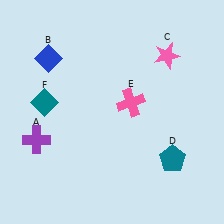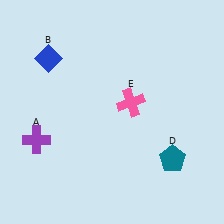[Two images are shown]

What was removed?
The pink star (C), the teal diamond (F) were removed in Image 2.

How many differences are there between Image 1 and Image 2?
There are 2 differences between the two images.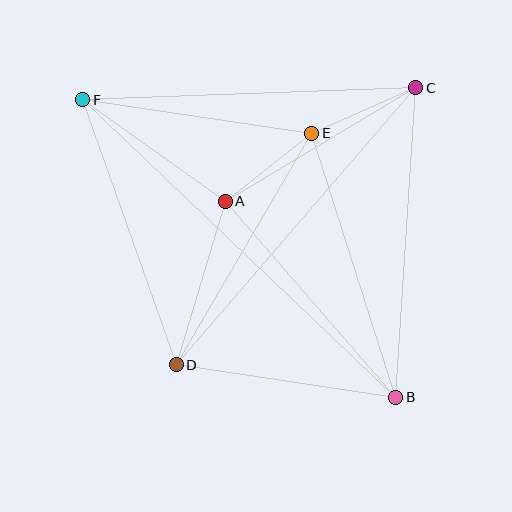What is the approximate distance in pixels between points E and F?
The distance between E and F is approximately 232 pixels.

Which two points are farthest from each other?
Points B and F are farthest from each other.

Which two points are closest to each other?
Points A and E are closest to each other.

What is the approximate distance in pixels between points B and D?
The distance between B and D is approximately 222 pixels.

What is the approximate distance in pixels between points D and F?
The distance between D and F is approximately 281 pixels.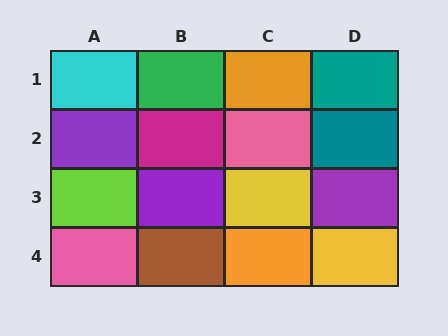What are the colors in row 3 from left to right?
Lime, purple, yellow, purple.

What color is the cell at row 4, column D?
Yellow.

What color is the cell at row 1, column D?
Teal.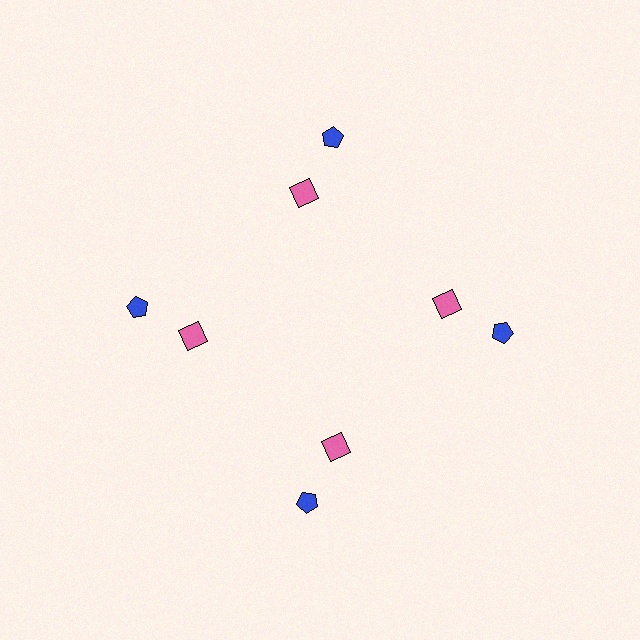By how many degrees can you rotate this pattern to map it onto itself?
The pattern maps onto itself every 90 degrees of rotation.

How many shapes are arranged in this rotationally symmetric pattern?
There are 8 shapes, arranged in 4 groups of 2.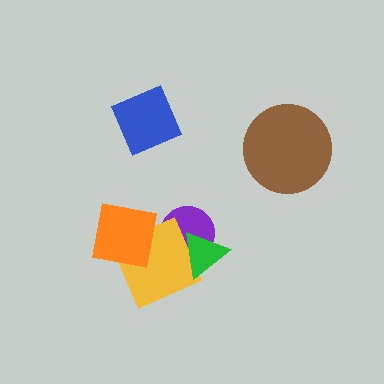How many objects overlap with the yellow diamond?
3 objects overlap with the yellow diamond.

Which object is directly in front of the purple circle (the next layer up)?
The yellow diamond is directly in front of the purple circle.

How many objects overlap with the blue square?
0 objects overlap with the blue square.